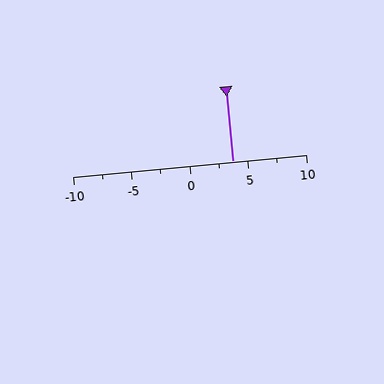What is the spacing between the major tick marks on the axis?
The major ticks are spaced 5 apart.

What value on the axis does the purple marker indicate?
The marker indicates approximately 3.8.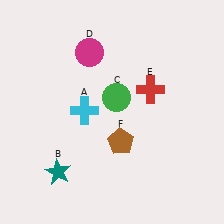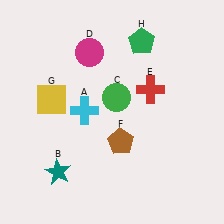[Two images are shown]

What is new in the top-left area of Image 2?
A yellow square (G) was added in the top-left area of Image 2.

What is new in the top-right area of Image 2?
A green pentagon (H) was added in the top-right area of Image 2.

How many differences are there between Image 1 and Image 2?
There are 2 differences between the two images.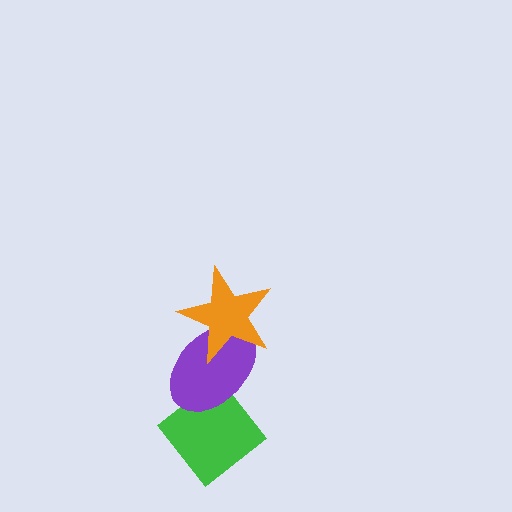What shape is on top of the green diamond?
The purple ellipse is on top of the green diamond.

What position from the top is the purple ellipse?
The purple ellipse is 2nd from the top.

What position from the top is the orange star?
The orange star is 1st from the top.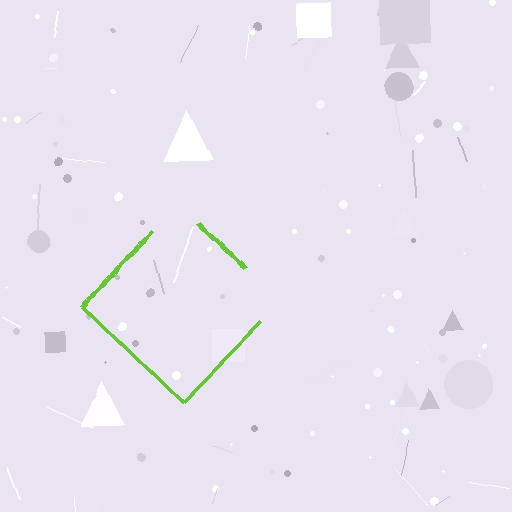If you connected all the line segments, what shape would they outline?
They would outline a diamond.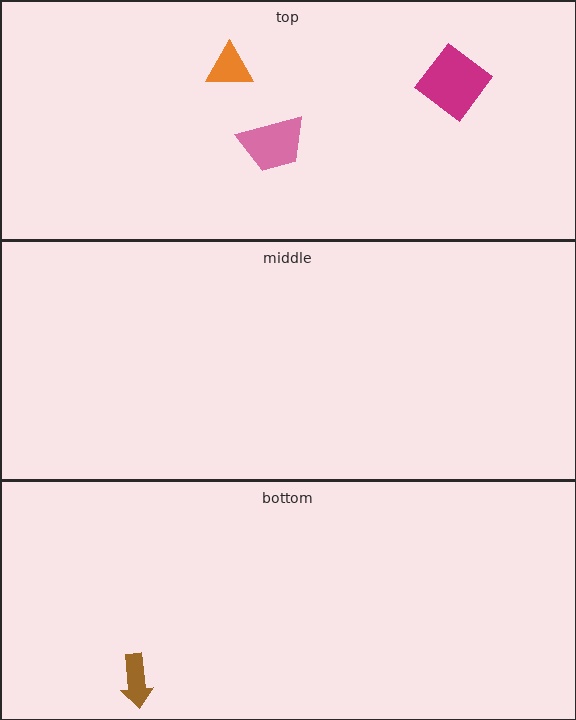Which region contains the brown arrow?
The bottom region.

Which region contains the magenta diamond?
The top region.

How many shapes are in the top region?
3.